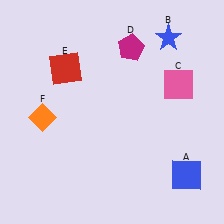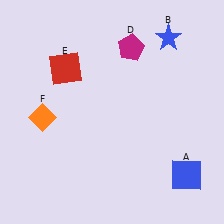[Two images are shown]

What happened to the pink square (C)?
The pink square (C) was removed in Image 2. It was in the top-right area of Image 1.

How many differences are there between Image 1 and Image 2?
There is 1 difference between the two images.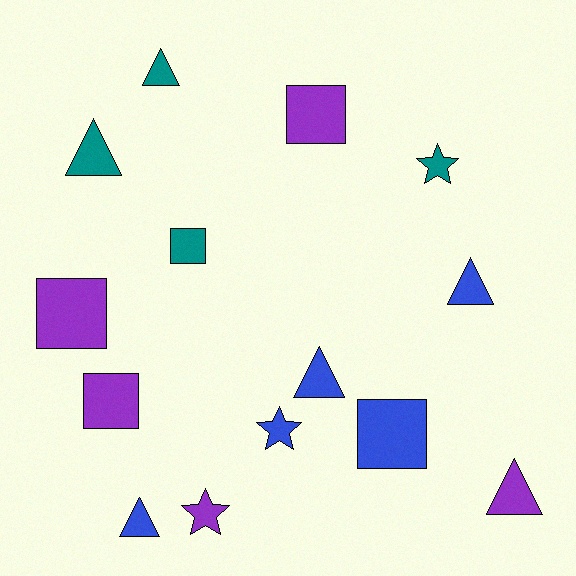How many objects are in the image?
There are 14 objects.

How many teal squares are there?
There is 1 teal square.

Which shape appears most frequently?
Triangle, with 6 objects.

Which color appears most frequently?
Blue, with 5 objects.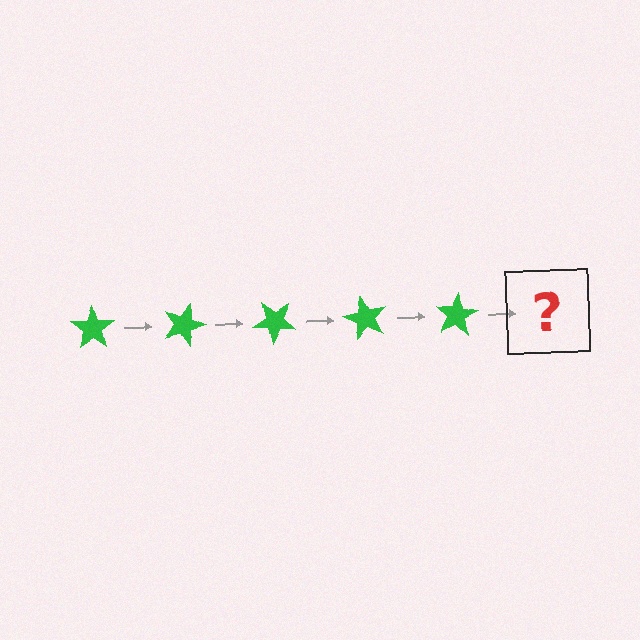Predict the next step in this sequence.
The next step is a green star rotated 100 degrees.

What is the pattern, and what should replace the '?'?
The pattern is that the star rotates 20 degrees each step. The '?' should be a green star rotated 100 degrees.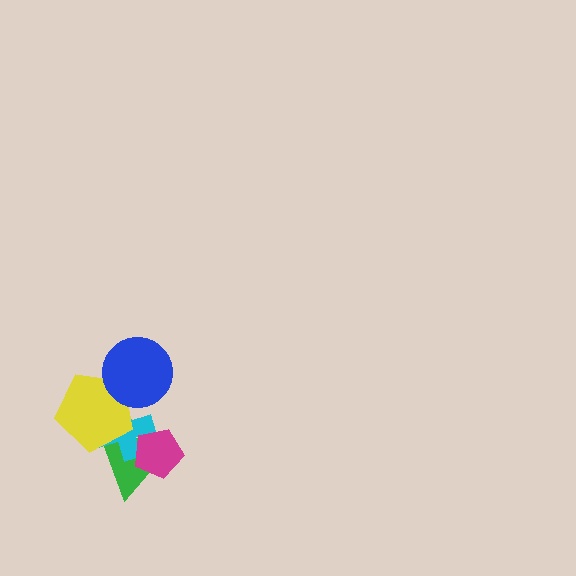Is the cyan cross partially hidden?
Yes, it is partially covered by another shape.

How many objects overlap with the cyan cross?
3 objects overlap with the cyan cross.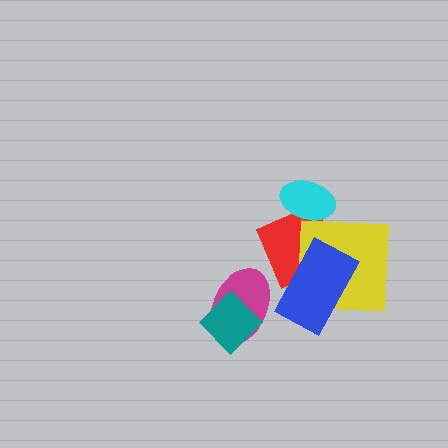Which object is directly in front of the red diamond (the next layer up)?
The yellow square is directly in front of the red diamond.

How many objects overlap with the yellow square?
2 objects overlap with the yellow square.